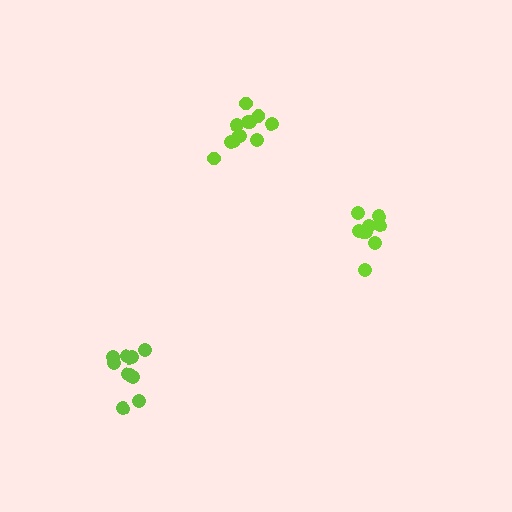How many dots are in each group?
Group 1: 9 dots, Group 2: 11 dots, Group 3: 12 dots (32 total).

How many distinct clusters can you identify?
There are 3 distinct clusters.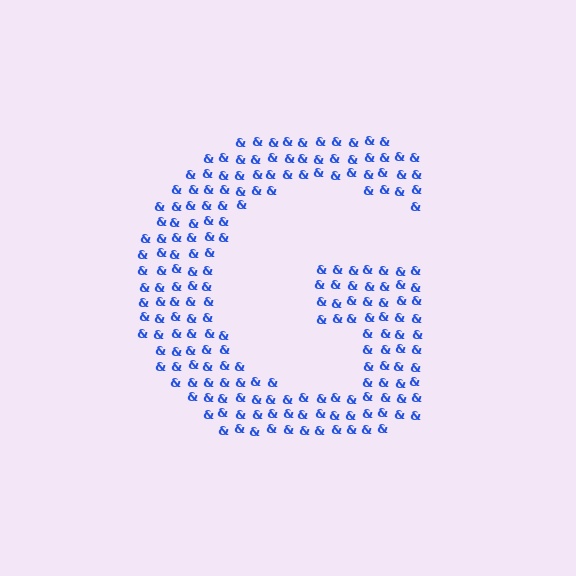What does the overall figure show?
The overall figure shows the letter G.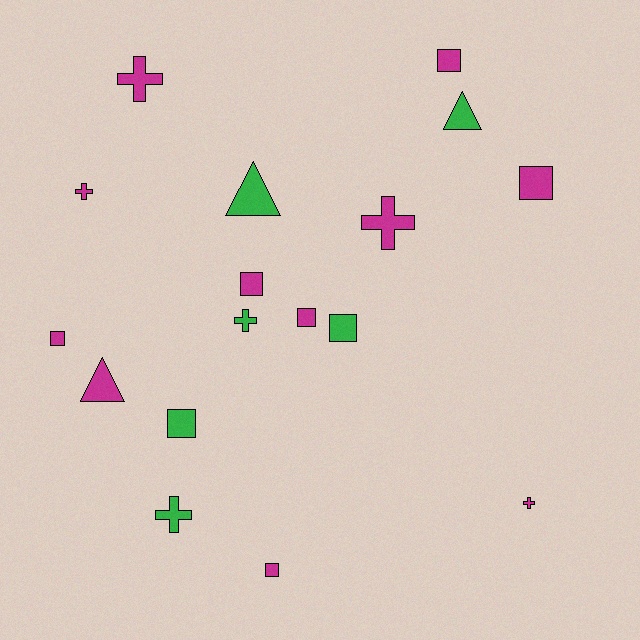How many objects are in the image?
There are 17 objects.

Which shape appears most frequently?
Square, with 8 objects.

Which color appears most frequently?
Magenta, with 11 objects.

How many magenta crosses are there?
There are 4 magenta crosses.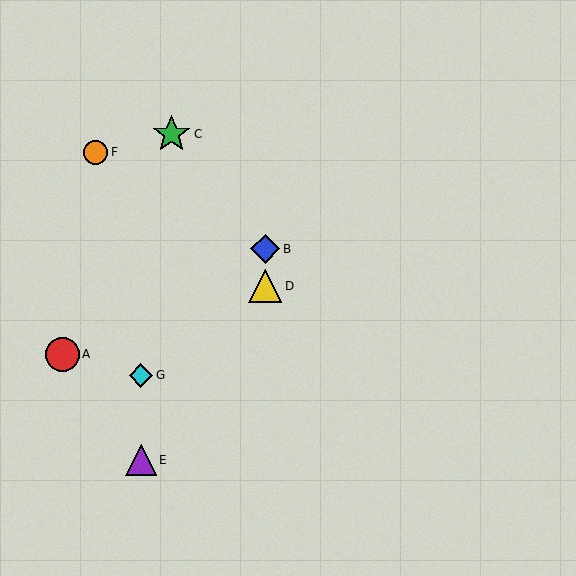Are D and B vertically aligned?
Yes, both are at x≈265.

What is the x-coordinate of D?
Object D is at x≈265.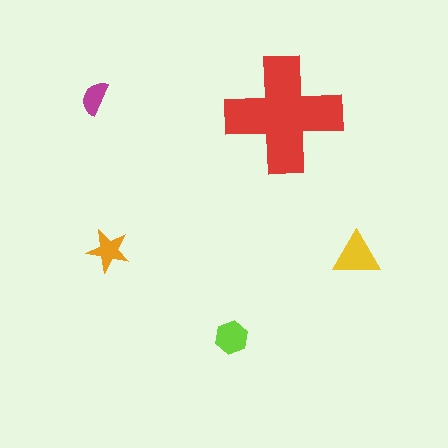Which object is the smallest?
The magenta semicircle.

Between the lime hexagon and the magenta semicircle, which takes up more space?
The lime hexagon.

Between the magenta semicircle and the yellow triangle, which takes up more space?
The yellow triangle.